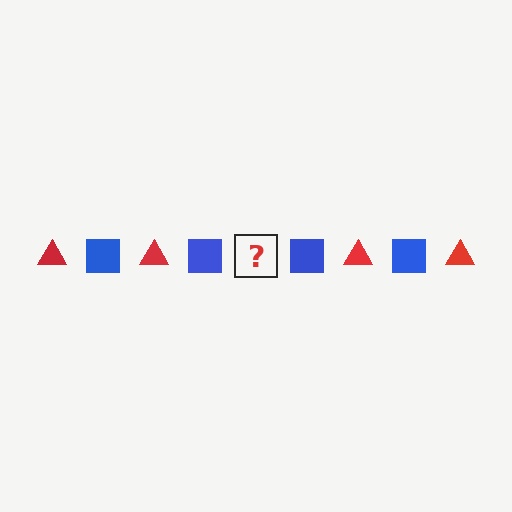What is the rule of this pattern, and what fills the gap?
The rule is that the pattern alternates between red triangle and blue square. The gap should be filled with a red triangle.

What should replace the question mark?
The question mark should be replaced with a red triangle.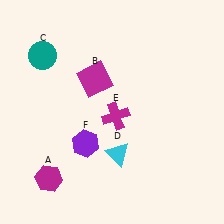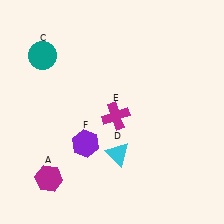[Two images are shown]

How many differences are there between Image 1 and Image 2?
There is 1 difference between the two images.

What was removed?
The magenta square (B) was removed in Image 2.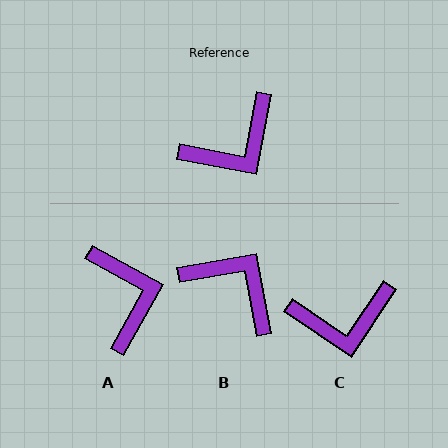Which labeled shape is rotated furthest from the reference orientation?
B, about 111 degrees away.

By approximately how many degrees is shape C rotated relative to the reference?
Approximately 23 degrees clockwise.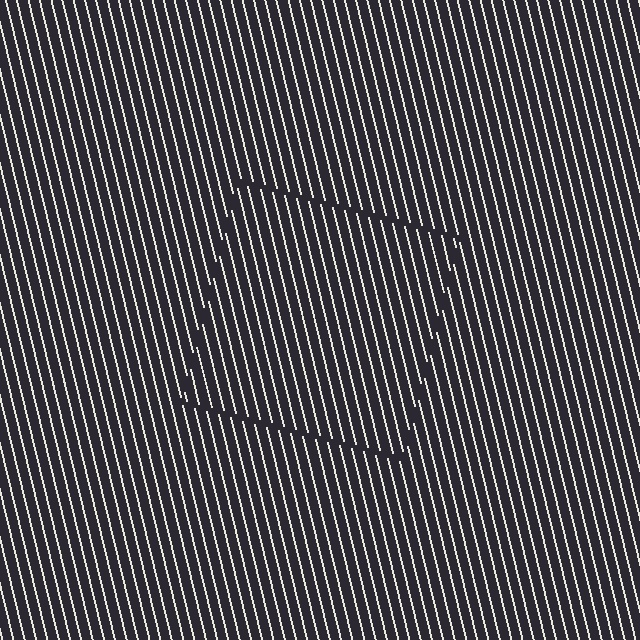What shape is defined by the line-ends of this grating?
An illusory square. The interior of the shape contains the same grating, shifted by half a period — the contour is defined by the phase discontinuity where line-ends from the inner and outer gratings abut.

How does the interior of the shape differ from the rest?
The interior of the shape contains the same grating, shifted by half a period — the contour is defined by the phase discontinuity where line-ends from the inner and outer gratings abut.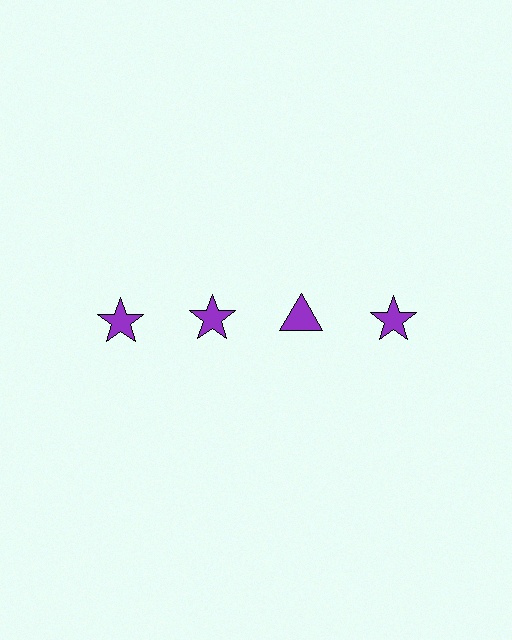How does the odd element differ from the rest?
It has a different shape: triangle instead of star.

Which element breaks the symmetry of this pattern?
The purple triangle in the top row, center column breaks the symmetry. All other shapes are purple stars.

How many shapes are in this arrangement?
There are 4 shapes arranged in a grid pattern.